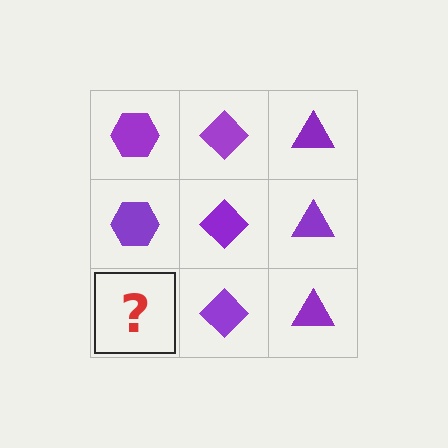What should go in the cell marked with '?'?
The missing cell should contain a purple hexagon.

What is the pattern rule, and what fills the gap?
The rule is that each column has a consistent shape. The gap should be filled with a purple hexagon.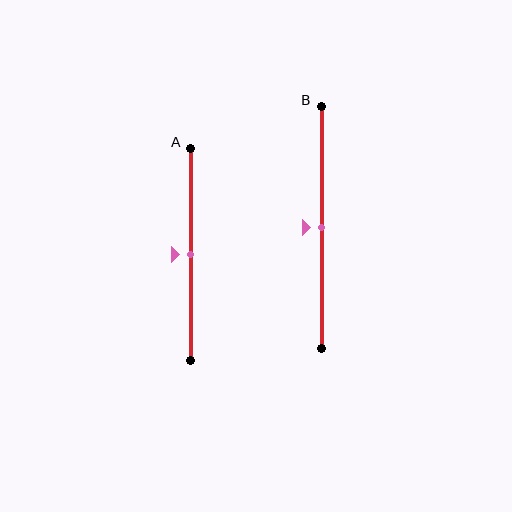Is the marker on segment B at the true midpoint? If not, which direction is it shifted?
Yes, the marker on segment B is at the true midpoint.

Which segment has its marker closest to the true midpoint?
Segment A has its marker closest to the true midpoint.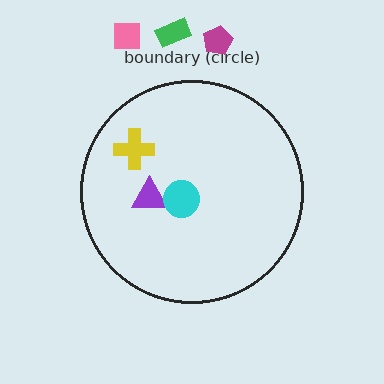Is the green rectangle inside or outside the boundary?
Outside.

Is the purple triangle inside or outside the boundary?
Inside.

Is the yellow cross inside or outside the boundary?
Inside.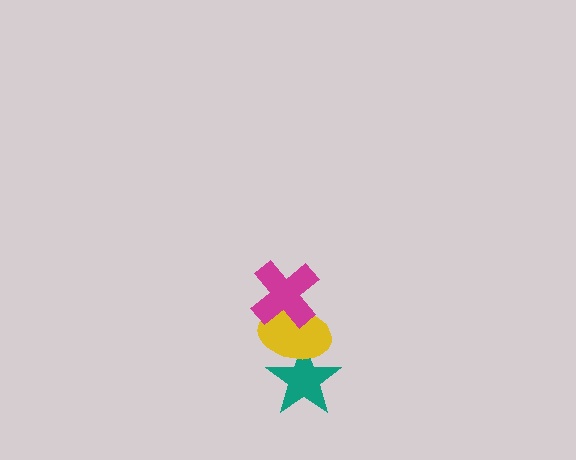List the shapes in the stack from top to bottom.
From top to bottom: the magenta cross, the yellow ellipse, the teal star.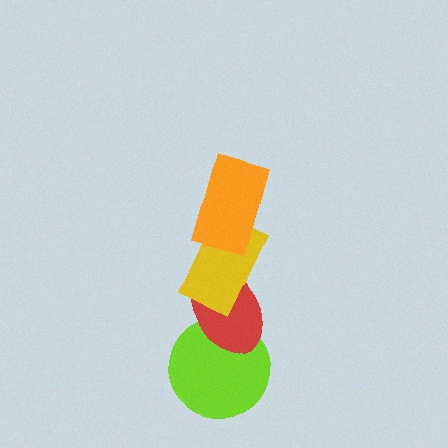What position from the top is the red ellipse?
The red ellipse is 3rd from the top.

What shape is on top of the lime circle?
The red ellipse is on top of the lime circle.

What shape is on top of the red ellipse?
The yellow rectangle is on top of the red ellipse.